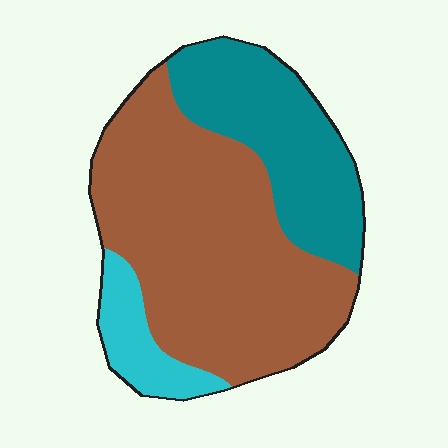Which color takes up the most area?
Brown, at roughly 60%.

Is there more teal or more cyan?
Teal.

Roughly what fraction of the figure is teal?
Teal takes up between a quarter and a half of the figure.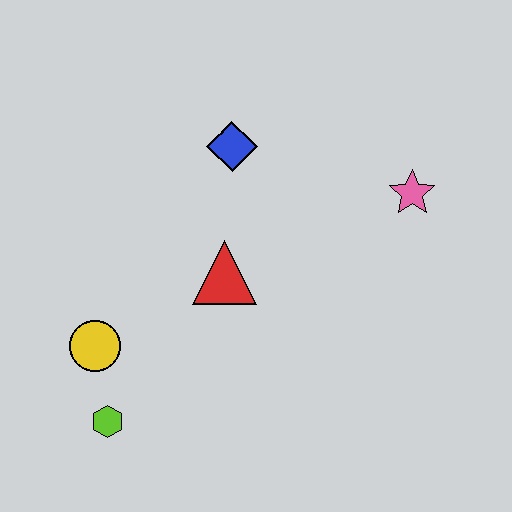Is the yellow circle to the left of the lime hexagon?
Yes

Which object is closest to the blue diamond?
The red triangle is closest to the blue diamond.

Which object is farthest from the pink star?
The lime hexagon is farthest from the pink star.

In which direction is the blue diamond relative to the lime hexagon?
The blue diamond is above the lime hexagon.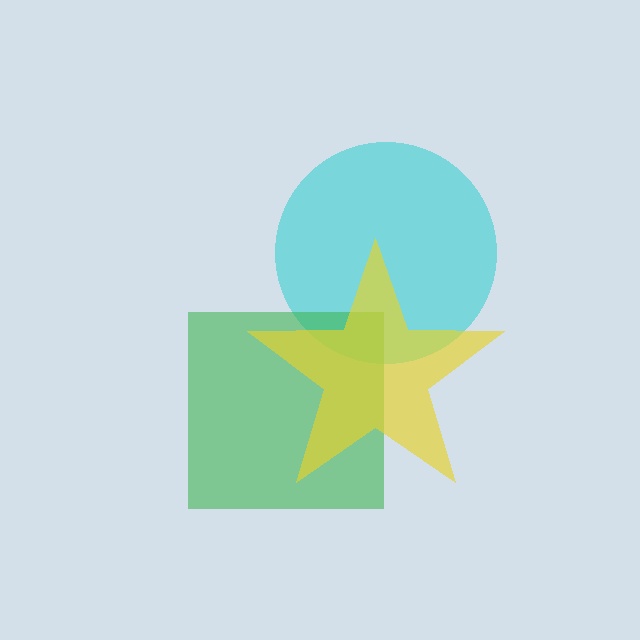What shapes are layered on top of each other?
The layered shapes are: a cyan circle, a green square, a yellow star.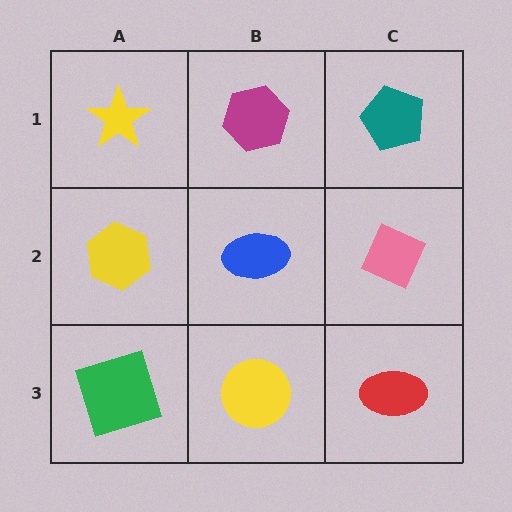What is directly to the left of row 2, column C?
A blue ellipse.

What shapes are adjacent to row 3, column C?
A pink diamond (row 2, column C), a yellow circle (row 3, column B).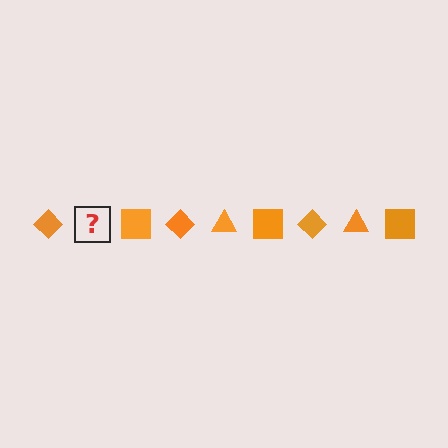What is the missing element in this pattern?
The missing element is an orange triangle.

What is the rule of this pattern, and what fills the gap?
The rule is that the pattern cycles through diamond, triangle, square shapes in orange. The gap should be filled with an orange triangle.